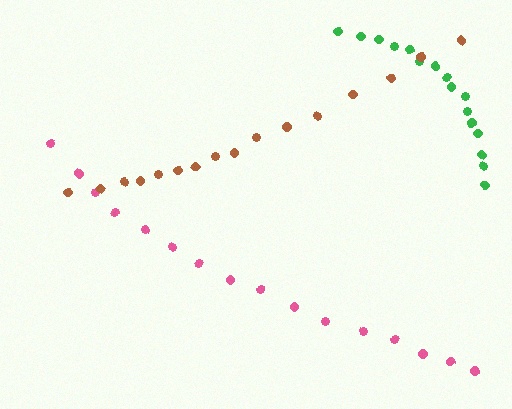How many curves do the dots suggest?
There are 3 distinct paths.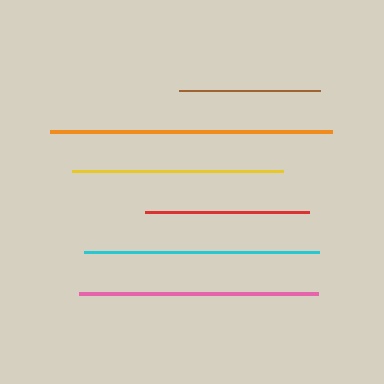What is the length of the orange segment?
The orange segment is approximately 282 pixels long.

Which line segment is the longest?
The orange line is the longest at approximately 282 pixels.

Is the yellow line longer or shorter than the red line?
The yellow line is longer than the red line.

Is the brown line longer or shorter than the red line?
The red line is longer than the brown line.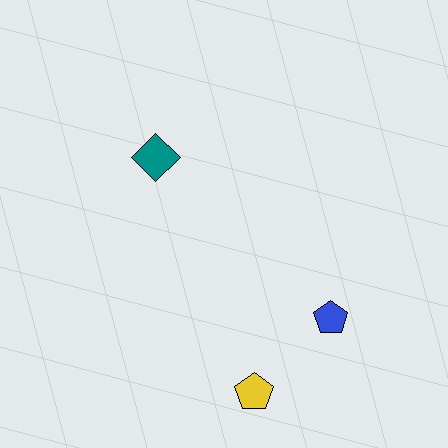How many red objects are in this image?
There are no red objects.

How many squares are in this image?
There are no squares.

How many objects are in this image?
There are 3 objects.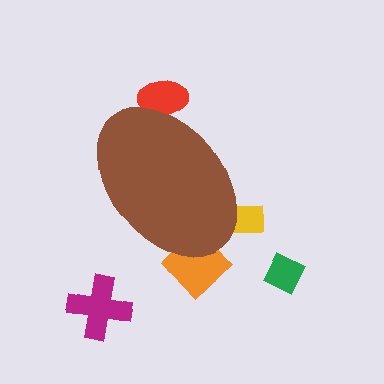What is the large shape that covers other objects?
A brown ellipse.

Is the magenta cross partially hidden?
No, the magenta cross is fully visible.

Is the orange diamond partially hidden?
Yes, the orange diamond is partially hidden behind the brown ellipse.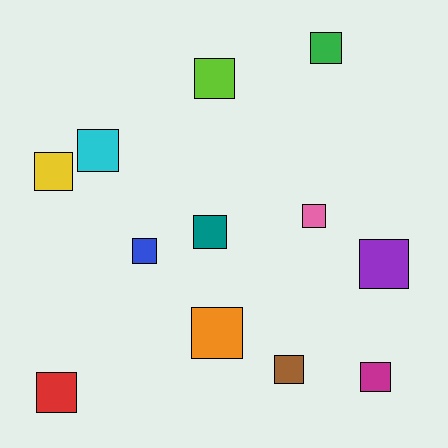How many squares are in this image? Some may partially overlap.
There are 12 squares.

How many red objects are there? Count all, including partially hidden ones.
There is 1 red object.